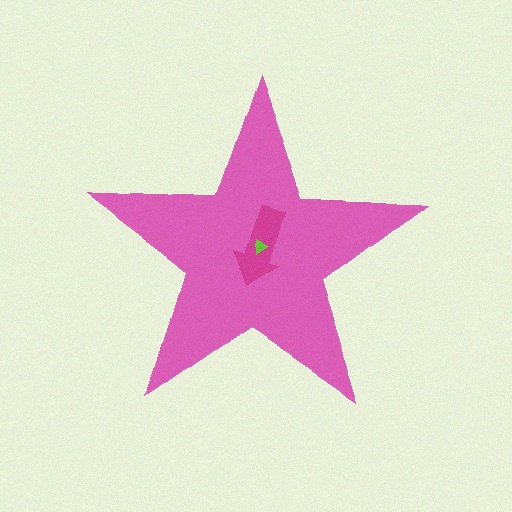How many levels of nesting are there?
3.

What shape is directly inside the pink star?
The magenta arrow.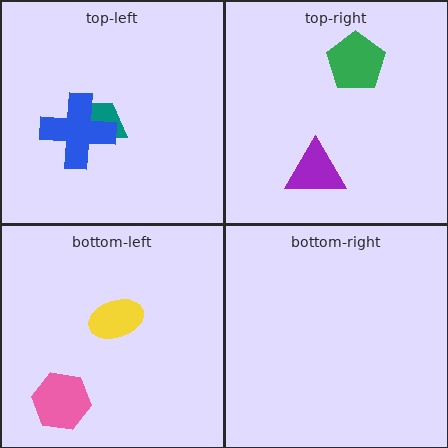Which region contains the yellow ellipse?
The bottom-left region.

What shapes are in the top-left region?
The teal trapezoid, the blue cross.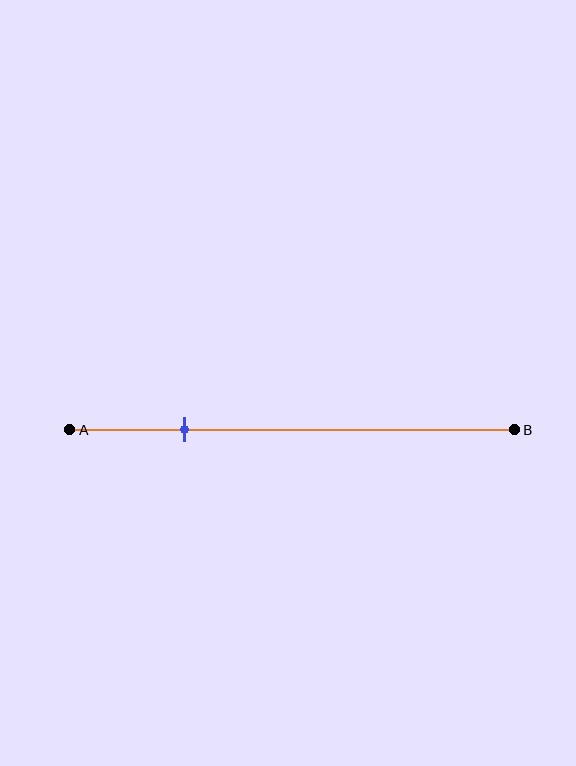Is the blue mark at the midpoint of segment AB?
No, the mark is at about 25% from A, not at the 50% midpoint.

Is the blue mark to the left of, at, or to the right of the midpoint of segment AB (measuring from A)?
The blue mark is to the left of the midpoint of segment AB.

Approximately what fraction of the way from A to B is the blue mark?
The blue mark is approximately 25% of the way from A to B.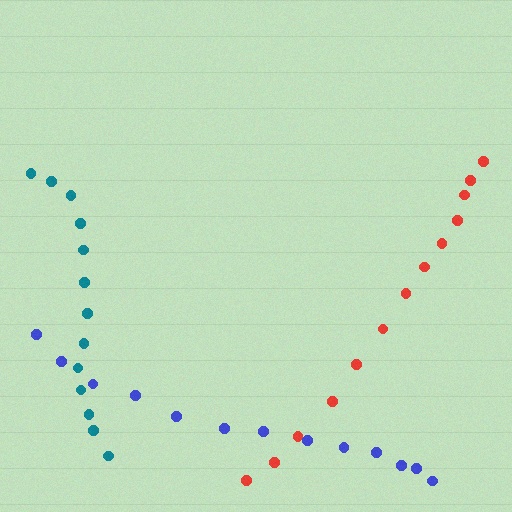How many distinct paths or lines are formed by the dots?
There are 3 distinct paths.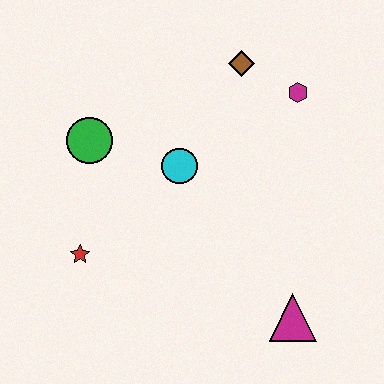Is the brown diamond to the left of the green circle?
No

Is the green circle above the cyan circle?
Yes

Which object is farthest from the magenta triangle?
The green circle is farthest from the magenta triangle.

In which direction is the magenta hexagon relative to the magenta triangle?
The magenta hexagon is above the magenta triangle.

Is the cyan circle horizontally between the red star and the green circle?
No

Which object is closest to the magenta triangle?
The cyan circle is closest to the magenta triangle.